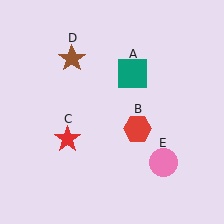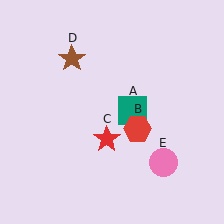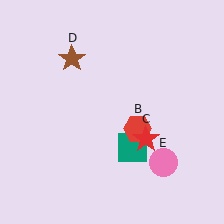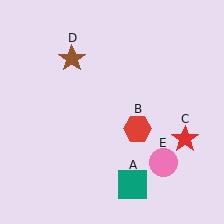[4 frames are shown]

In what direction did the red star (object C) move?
The red star (object C) moved right.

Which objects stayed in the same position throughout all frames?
Red hexagon (object B) and brown star (object D) and pink circle (object E) remained stationary.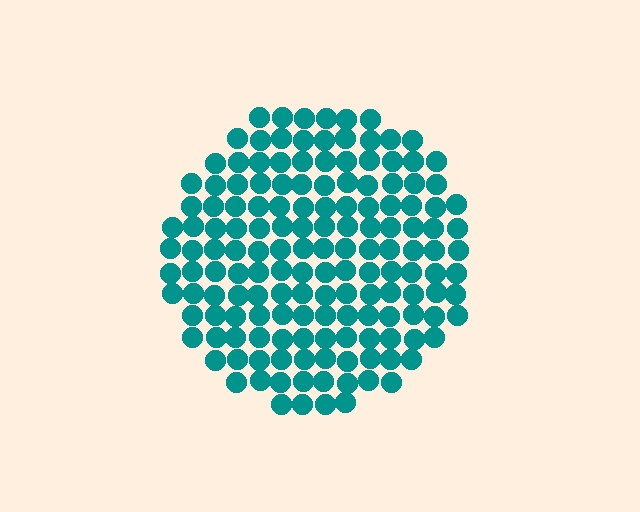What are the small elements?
The small elements are circles.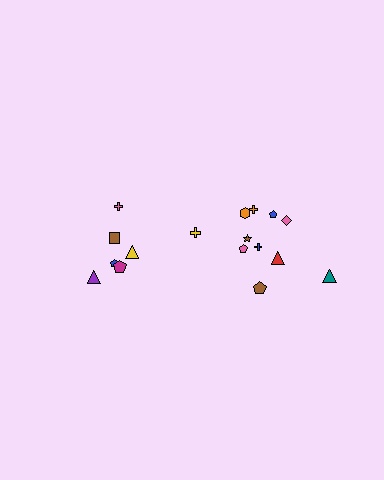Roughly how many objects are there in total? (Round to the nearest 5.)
Roughly 15 objects in total.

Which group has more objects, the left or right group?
The right group.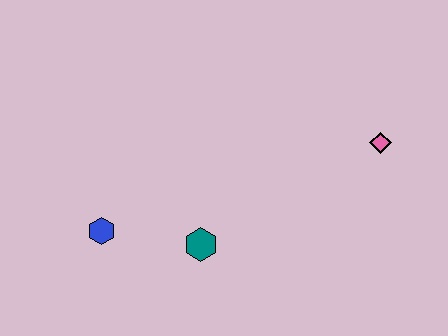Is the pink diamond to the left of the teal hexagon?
No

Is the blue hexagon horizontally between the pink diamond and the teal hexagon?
No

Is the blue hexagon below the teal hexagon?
No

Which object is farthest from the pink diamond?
The blue hexagon is farthest from the pink diamond.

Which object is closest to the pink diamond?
The teal hexagon is closest to the pink diamond.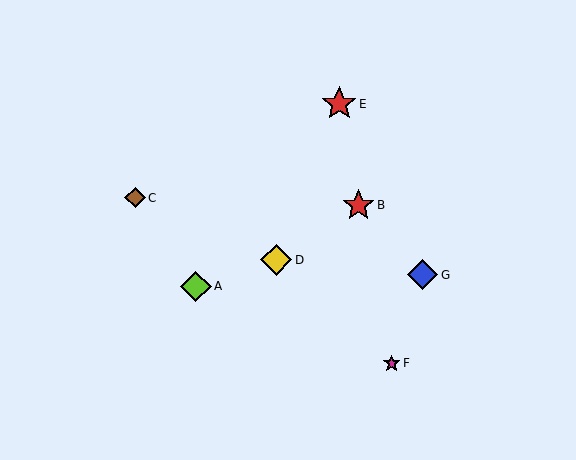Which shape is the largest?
The red star (labeled E) is the largest.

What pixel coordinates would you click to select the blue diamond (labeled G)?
Click at (423, 275) to select the blue diamond G.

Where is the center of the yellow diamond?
The center of the yellow diamond is at (276, 260).